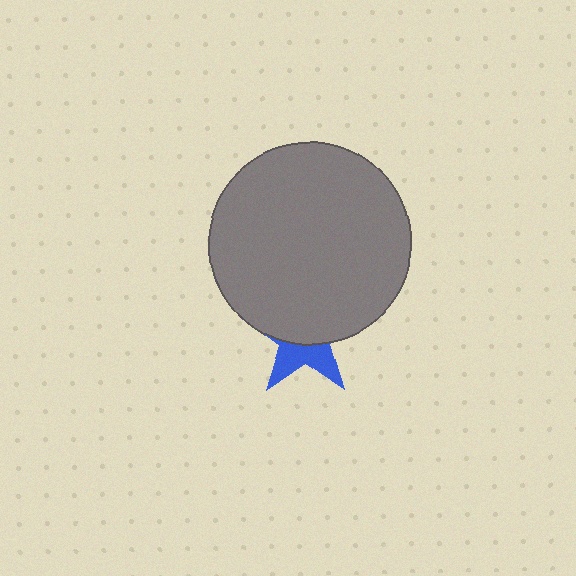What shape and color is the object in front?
The object in front is a gray circle.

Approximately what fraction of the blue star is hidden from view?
Roughly 61% of the blue star is hidden behind the gray circle.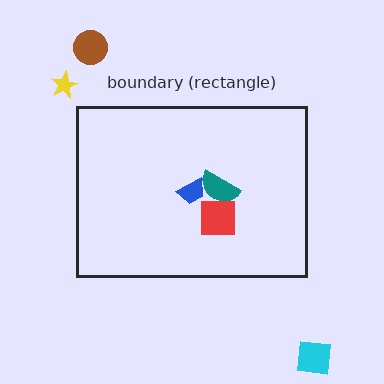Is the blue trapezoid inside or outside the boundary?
Inside.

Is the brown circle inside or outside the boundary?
Outside.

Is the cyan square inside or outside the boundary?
Outside.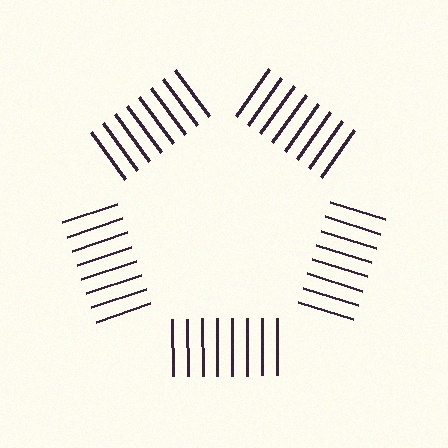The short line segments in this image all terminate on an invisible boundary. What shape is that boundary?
An illusory pentagon — the line segments terminate on its edges but no continuous stroke is drawn.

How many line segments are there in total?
40 — 8 along each of the 5 edges.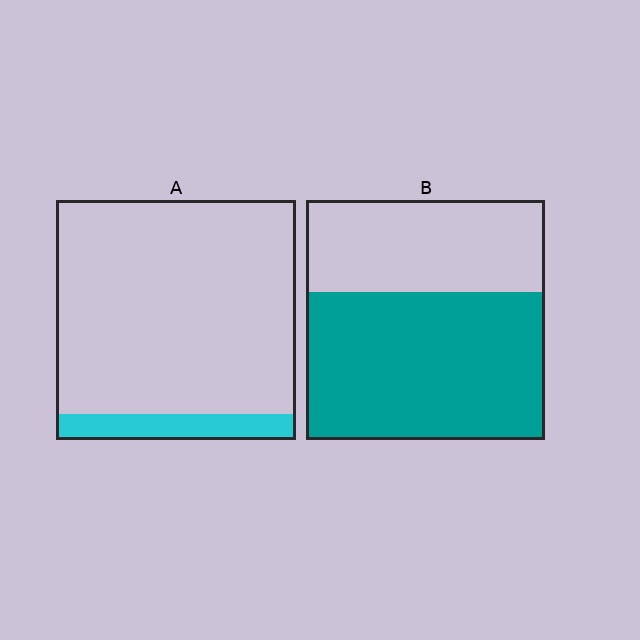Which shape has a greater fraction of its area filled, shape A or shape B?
Shape B.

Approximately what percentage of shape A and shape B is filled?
A is approximately 10% and B is approximately 60%.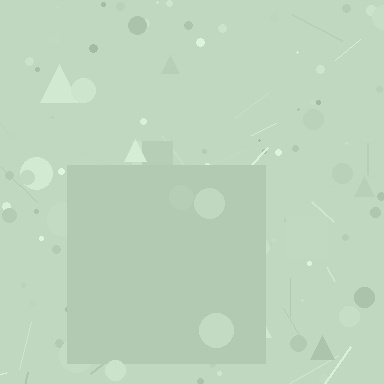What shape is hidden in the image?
A square is hidden in the image.